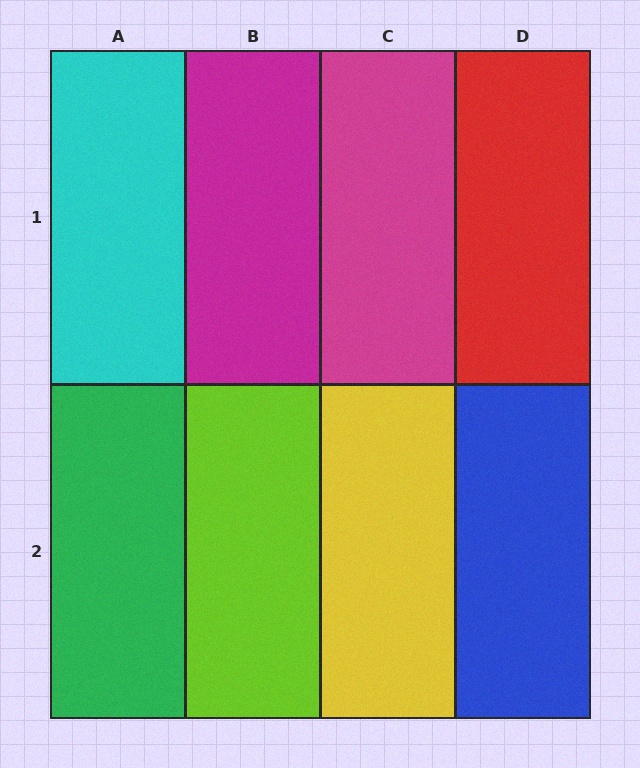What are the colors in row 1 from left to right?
Cyan, magenta, magenta, red.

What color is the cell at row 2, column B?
Lime.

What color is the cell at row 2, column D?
Blue.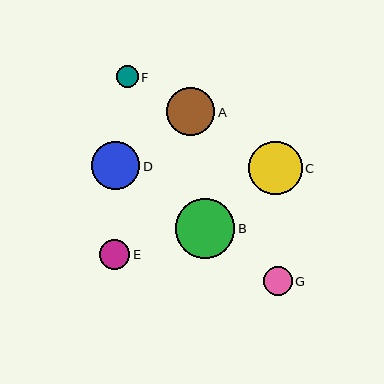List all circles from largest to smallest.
From largest to smallest: B, C, D, A, E, G, F.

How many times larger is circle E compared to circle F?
Circle E is approximately 1.4 times the size of circle F.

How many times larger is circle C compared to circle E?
Circle C is approximately 1.8 times the size of circle E.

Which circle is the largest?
Circle B is the largest with a size of approximately 60 pixels.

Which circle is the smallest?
Circle F is the smallest with a size of approximately 22 pixels.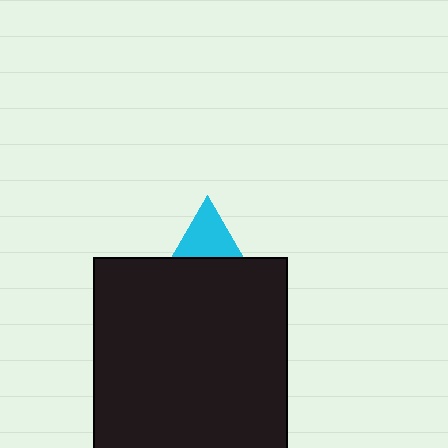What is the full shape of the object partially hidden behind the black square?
The partially hidden object is a cyan triangle.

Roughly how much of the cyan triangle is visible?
A small part of it is visible (roughly 32%).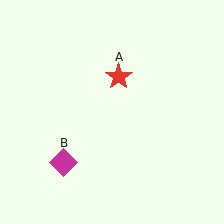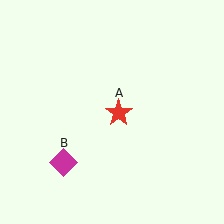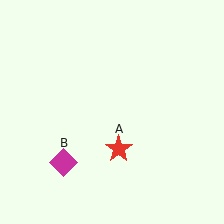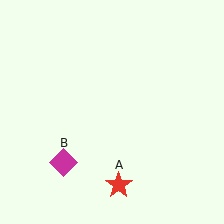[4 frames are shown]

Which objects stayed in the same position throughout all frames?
Magenta diamond (object B) remained stationary.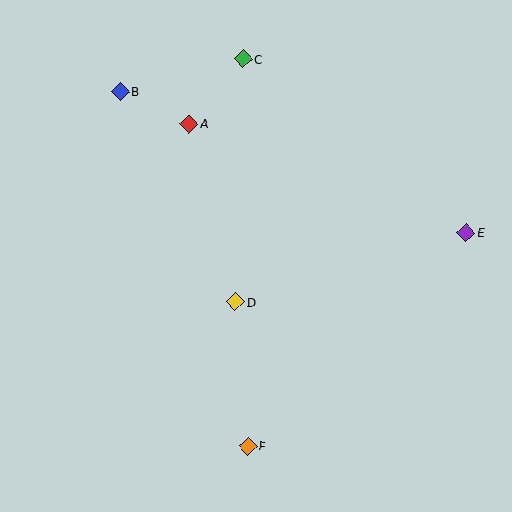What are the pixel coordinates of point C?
Point C is at (243, 59).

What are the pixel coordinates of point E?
Point E is at (466, 233).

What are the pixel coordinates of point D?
Point D is at (235, 302).